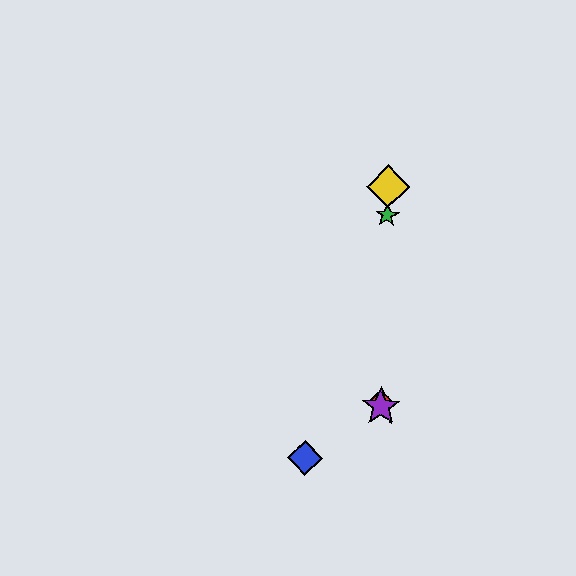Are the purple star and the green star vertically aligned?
Yes, both are at x≈381.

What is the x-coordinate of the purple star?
The purple star is at x≈381.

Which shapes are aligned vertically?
The red diamond, the green star, the yellow diamond, the purple star are aligned vertically.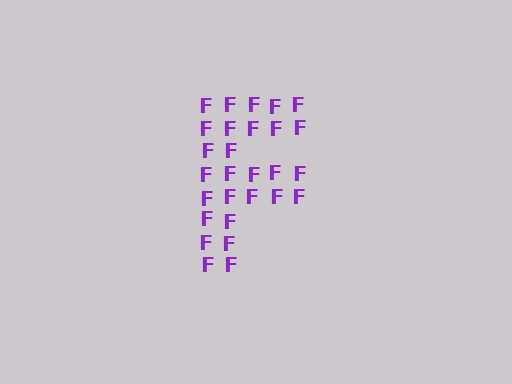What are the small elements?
The small elements are letter F's.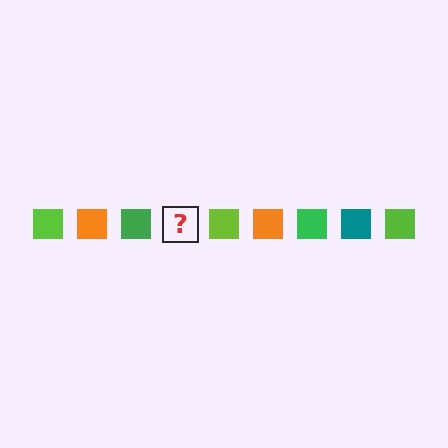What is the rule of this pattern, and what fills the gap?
The rule is that the pattern cycles through lime, orange, green, teal squares. The gap should be filled with a teal square.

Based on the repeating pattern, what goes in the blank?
The blank should be a teal square.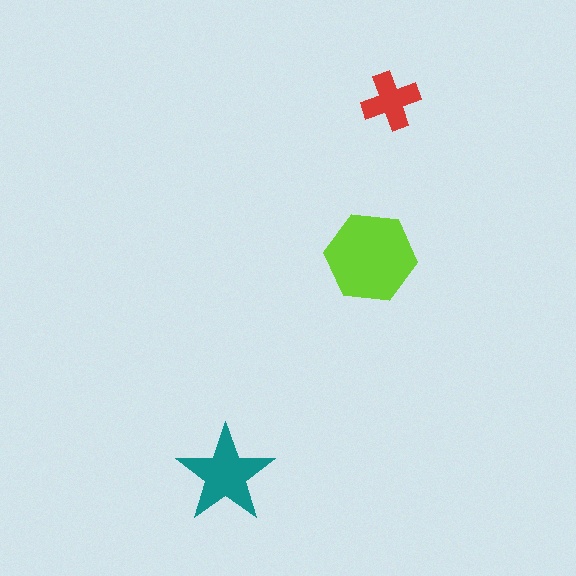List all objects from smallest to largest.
The red cross, the teal star, the lime hexagon.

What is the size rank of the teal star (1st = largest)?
2nd.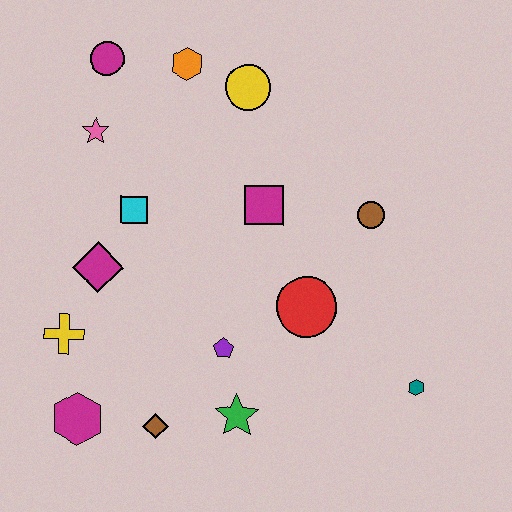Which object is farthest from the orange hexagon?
The teal hexagon is farthest from the orange hexagon.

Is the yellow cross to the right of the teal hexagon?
No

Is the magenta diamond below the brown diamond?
No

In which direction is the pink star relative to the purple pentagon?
The pink star is above the purple pentagon.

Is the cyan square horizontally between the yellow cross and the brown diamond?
Yes